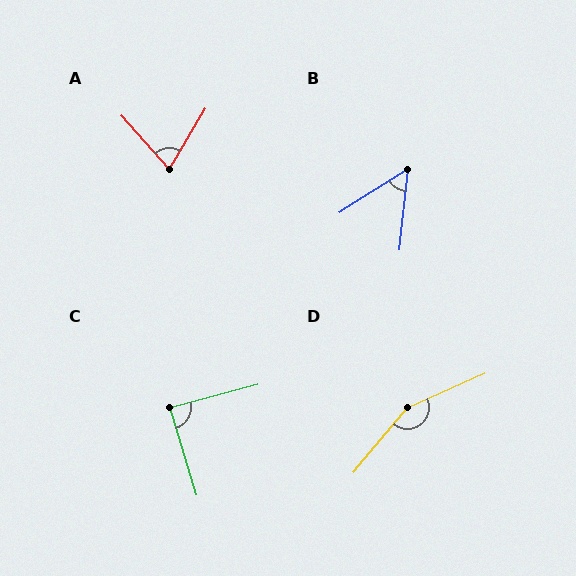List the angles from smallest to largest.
B (52°), A (72°), C (88°), D (154°).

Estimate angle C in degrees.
Approximately 88 degrees.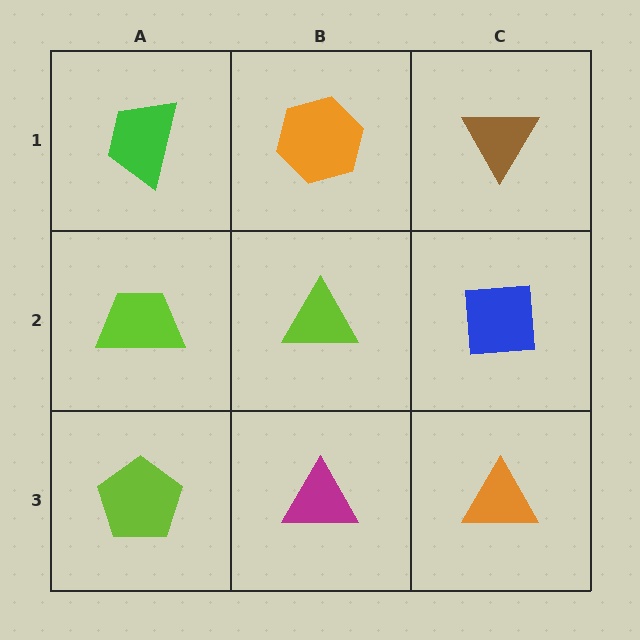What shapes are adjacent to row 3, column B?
A lime triangle (row 2, column B), a lime pentagon (row 3, column A), an orange triangle (row 3, column C).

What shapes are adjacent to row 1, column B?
A lime triangle (row 2, column B), a green trapezoid (row 1, column A), a brown triangle (row 1, column C).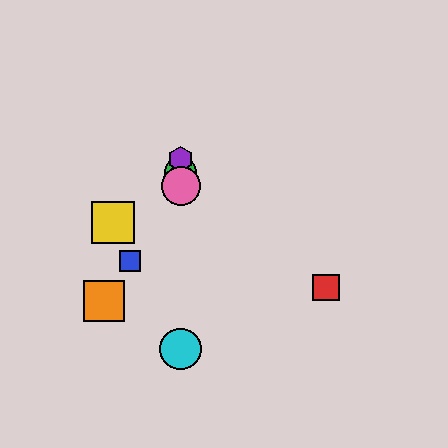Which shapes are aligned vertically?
The green circle, the purple hexagon, the cyan circle, the pink circle are aligned vertically.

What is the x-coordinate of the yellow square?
The yellow square is at x≈113.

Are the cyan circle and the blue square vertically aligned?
No, the cyan circle is at x≈181 and the blue square is at x≈130.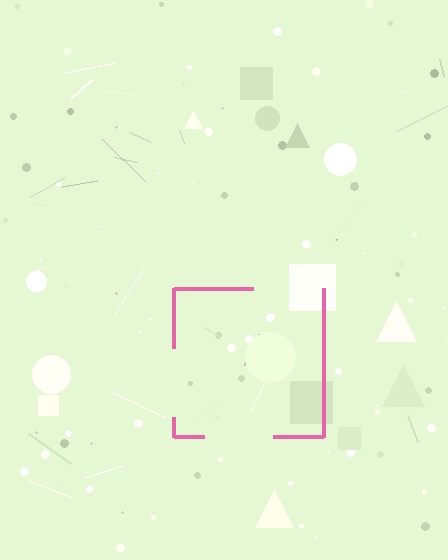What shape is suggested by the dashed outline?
The dashed outline suggests a square.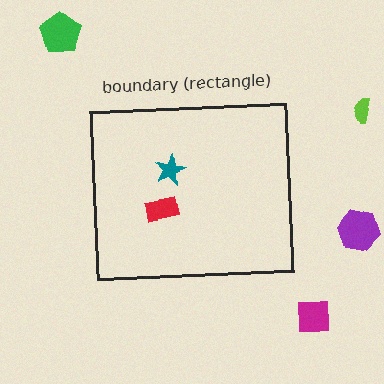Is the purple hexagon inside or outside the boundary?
Outside.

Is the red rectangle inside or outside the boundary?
Inside.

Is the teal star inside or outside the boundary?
Inside.